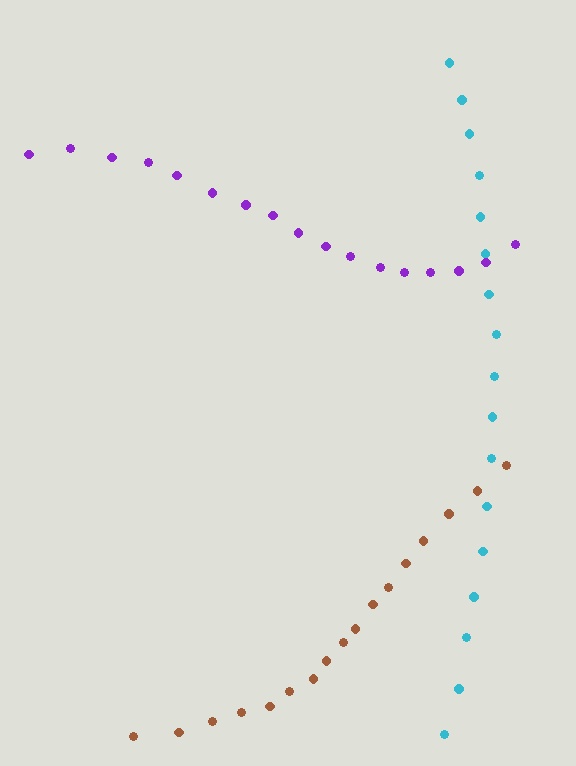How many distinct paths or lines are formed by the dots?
There are 3 distinct paths.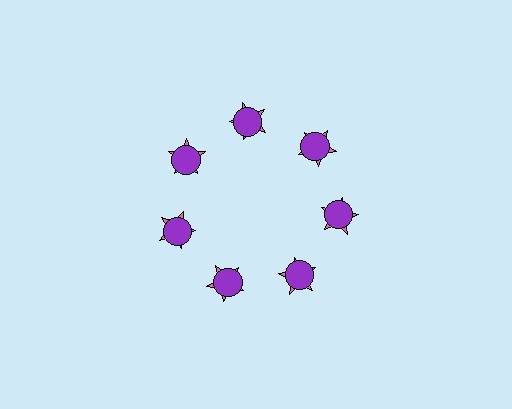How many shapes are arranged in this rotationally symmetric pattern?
There are 14 shapes, arranged in 7 groups of 2.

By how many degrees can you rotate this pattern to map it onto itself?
The pattern maps onto itself every 51 degrees of rotation.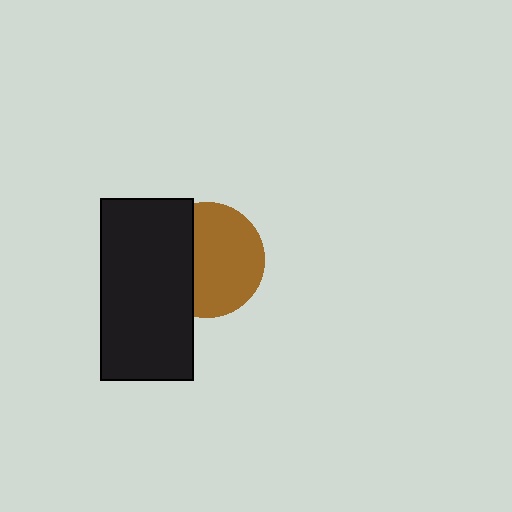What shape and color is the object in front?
The object in front is a black rectangle.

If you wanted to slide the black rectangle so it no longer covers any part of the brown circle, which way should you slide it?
Slide it left — that is the most direct way to separate the two shapes.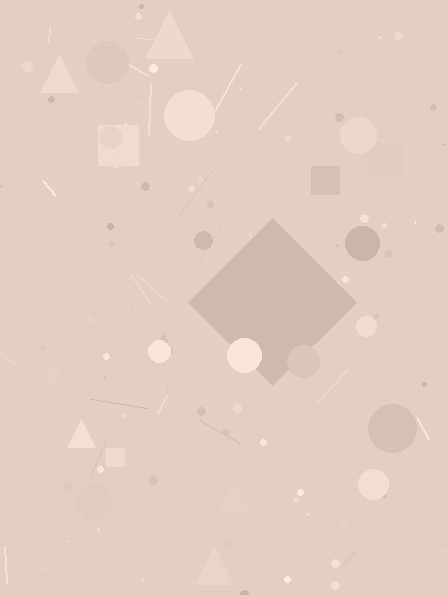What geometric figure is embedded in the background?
A diamond is embedded in the background.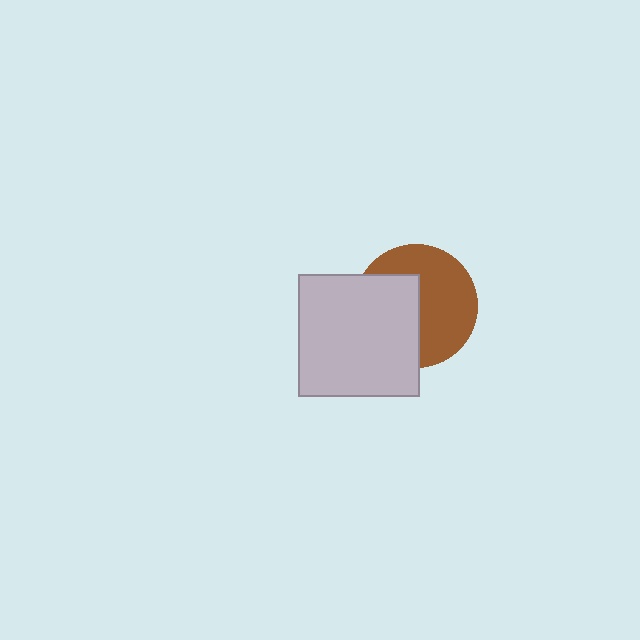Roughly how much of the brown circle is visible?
About half of it is visible (roughly 56%).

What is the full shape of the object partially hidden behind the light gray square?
The partially hidden object is a brown circle.